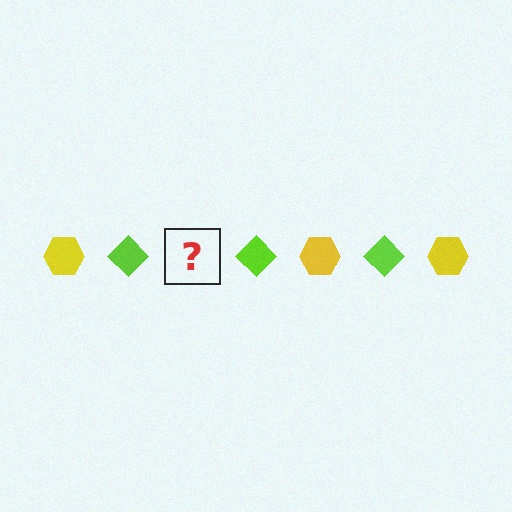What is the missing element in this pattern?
The missing element is a yellow hexagon.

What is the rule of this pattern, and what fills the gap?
The rule is that the pattern alternates between yellow hexagon and lime diamond. The gap should be filled with a yellow hexagon.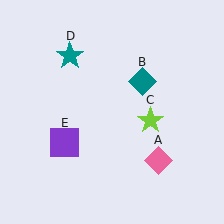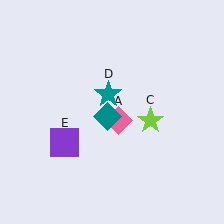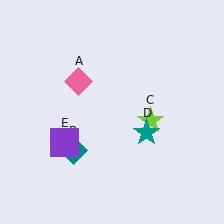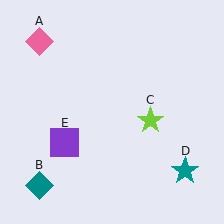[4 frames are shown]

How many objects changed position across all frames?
3 objects changed position: pink diamond (object A), teal diamond (object B), teal star (object D).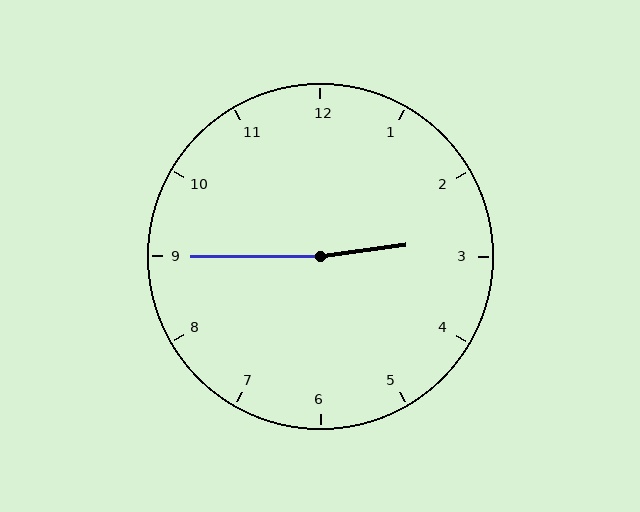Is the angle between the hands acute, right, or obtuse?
It is obtuse.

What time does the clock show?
2:45.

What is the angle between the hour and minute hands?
Approximately 172 degrees.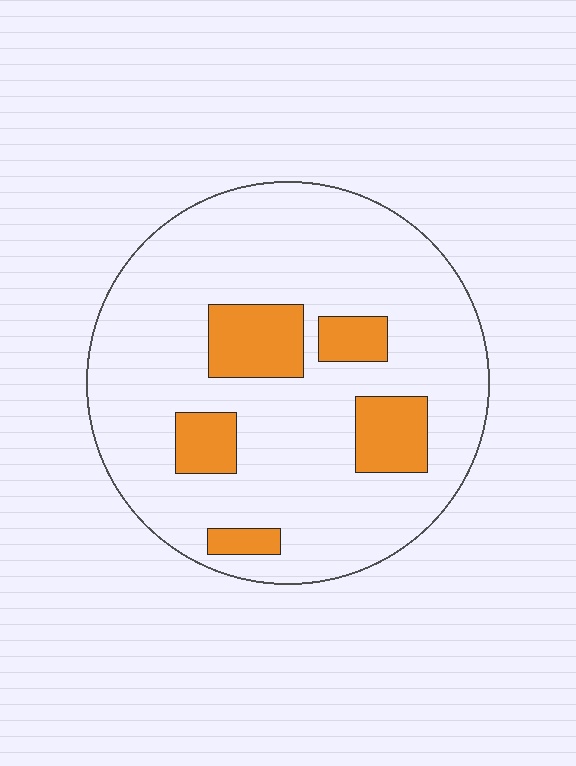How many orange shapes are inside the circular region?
5.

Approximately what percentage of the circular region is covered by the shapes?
Approximately 15%.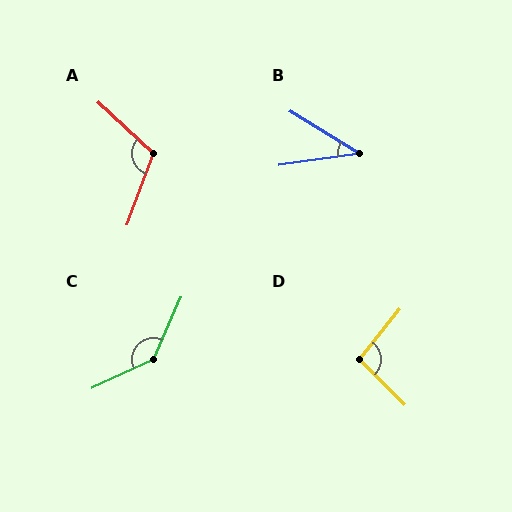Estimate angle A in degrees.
Approximately 112 degrees.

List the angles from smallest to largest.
B (39°), D (97°), A (112°), C (139°).